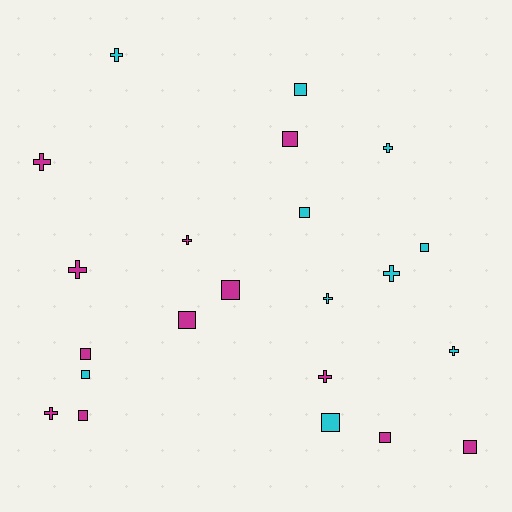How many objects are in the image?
There are 22 objects.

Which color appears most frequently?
Magenta, with 12 objects.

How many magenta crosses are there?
There are 5 magenta crosses.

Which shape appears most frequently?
Square, with 12 objects.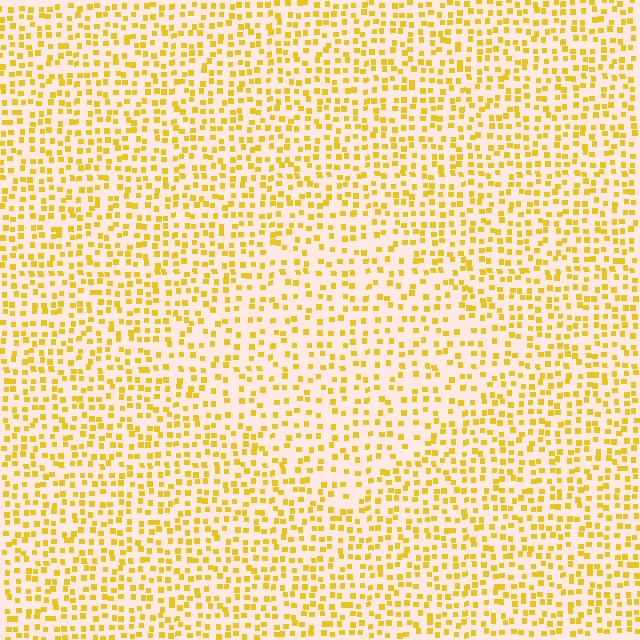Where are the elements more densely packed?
The elements are more densely packed outside the diamond boundary.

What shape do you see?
I see a diamond.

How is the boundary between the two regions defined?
The boundary is defined by a change in element density (approximately 1.5x ratio). All elements are the same color, size, and shape.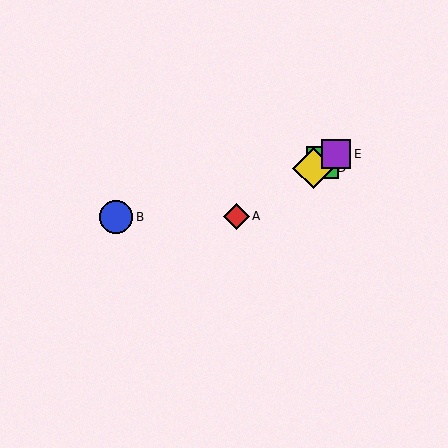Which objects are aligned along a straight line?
Objects A, C, D, E are aligned along a straight line.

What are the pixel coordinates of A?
Object A is at (236, 216).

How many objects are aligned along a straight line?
4 objects (A, C, D, E) are aligned along a straight line.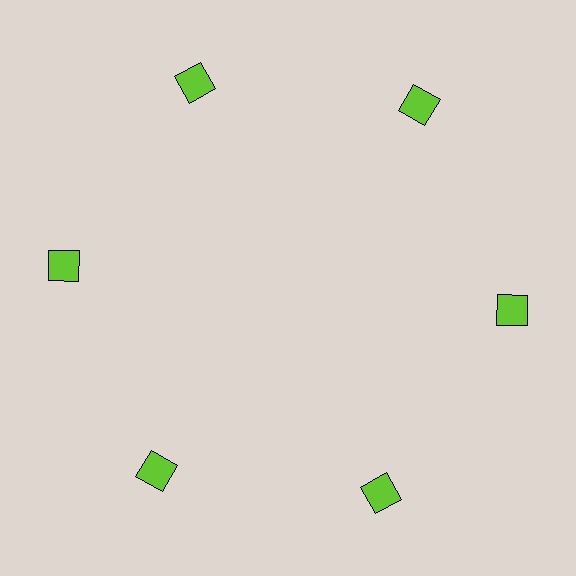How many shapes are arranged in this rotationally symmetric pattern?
There are 6 shapes, arranged in 6 groups of 1.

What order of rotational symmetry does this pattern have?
This pattern has 6-fold rotational symmetry.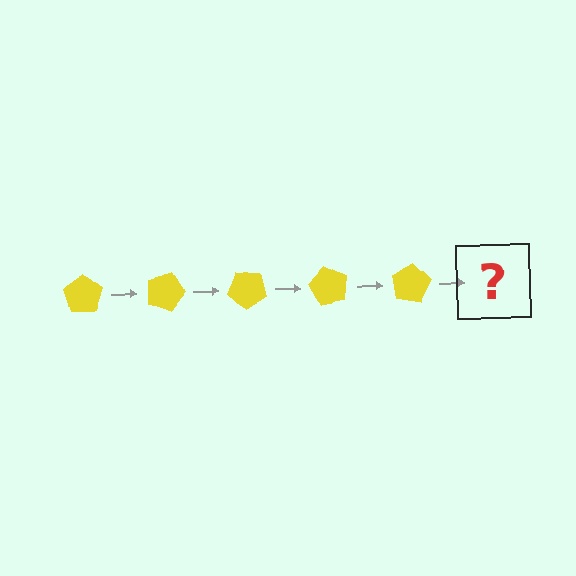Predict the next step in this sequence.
The next step is a yellow pentagon rotated 100 degrees.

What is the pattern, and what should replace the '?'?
The pattern is that the pentagon rotates 20 degrees each step. The '?' should be a yellow pentagon rotated 100 degrees.